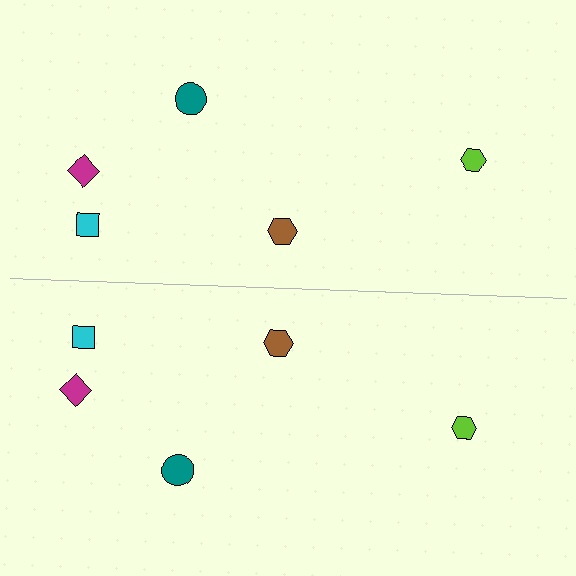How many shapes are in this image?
There are 10 shapes in this image.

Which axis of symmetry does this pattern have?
The pattern has a horizontal axis of symmetry running through the center of the image.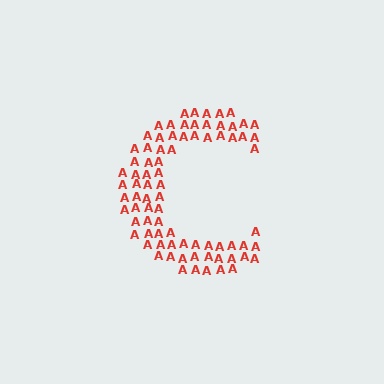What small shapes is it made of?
It is made of small letter A's.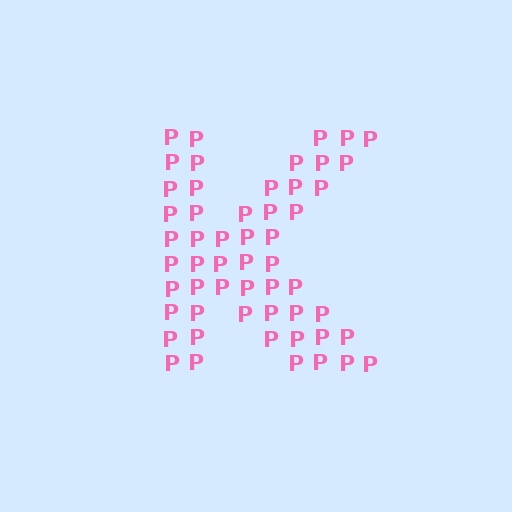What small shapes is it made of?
It is made of small letter P's.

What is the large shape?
The large shape is the letter K.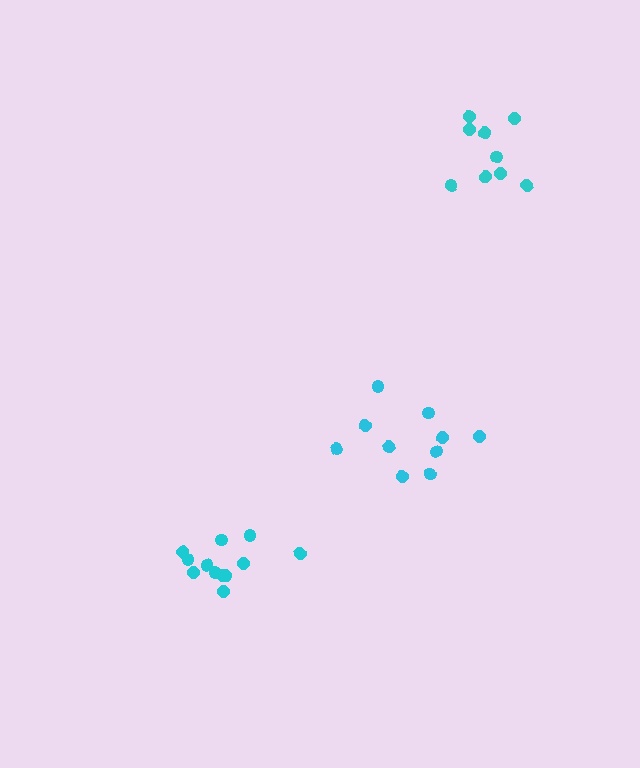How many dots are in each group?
Group 1: 12 dots, Group 2: 9 dots, Group 3: 10 dots (31 total).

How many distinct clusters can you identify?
There are 3 distinct clusters.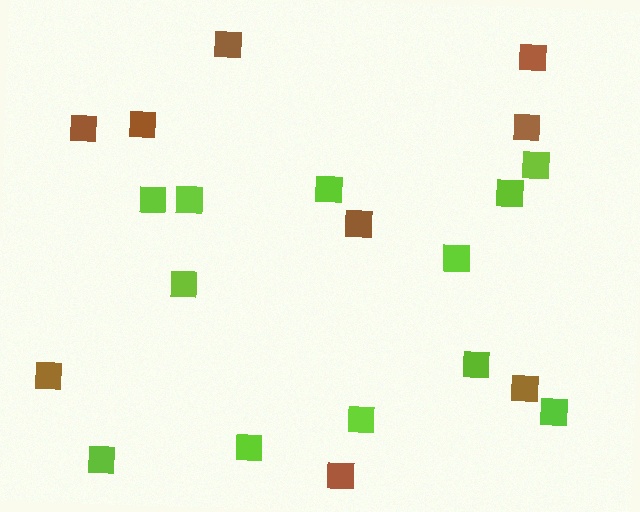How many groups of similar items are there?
There are 2 groups: one group of brown squares (9) and one group of lime squares (12).